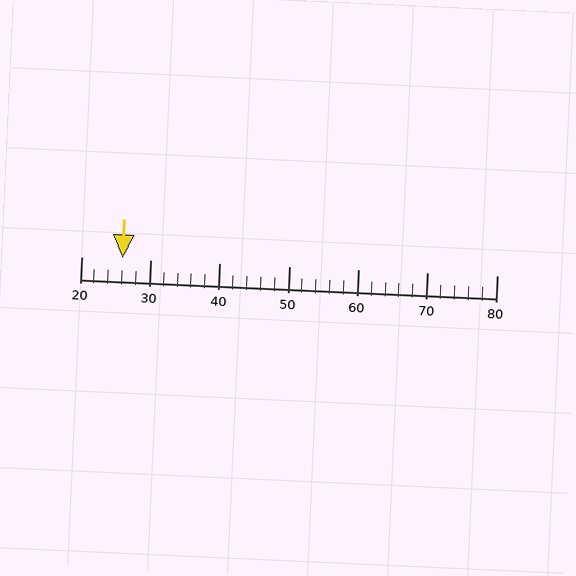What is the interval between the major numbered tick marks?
The major tick marks are spaced 10 units apart.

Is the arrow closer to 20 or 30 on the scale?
The arrow is closer to 30.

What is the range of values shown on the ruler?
The ruler shows values from 20 to 80.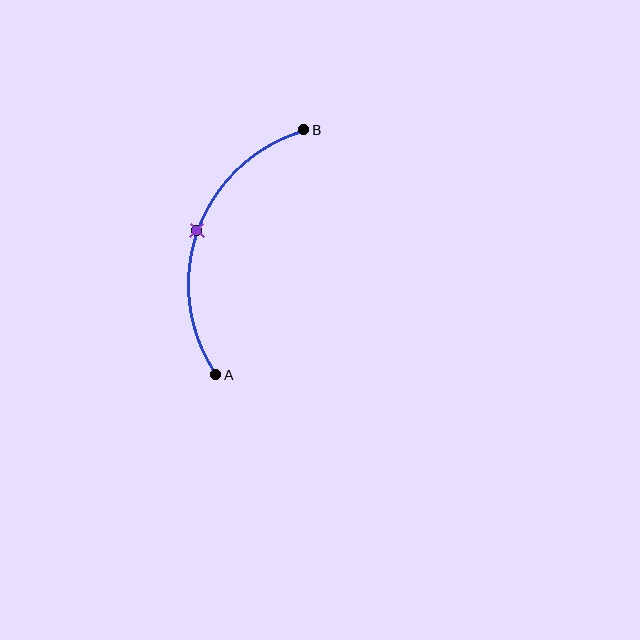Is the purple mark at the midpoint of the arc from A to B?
Yes. The purple mark lies on the arc at equal arc-length from both A and B — it is the arc midpoint.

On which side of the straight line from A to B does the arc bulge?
The arc bulges to the left of the straight line connecting A and B.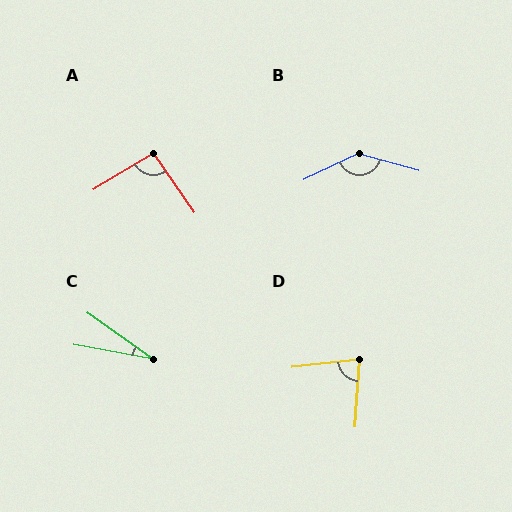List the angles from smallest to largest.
C (25°), D (80°), A (94°), B (139°).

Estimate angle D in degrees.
Approximately 80 degrees.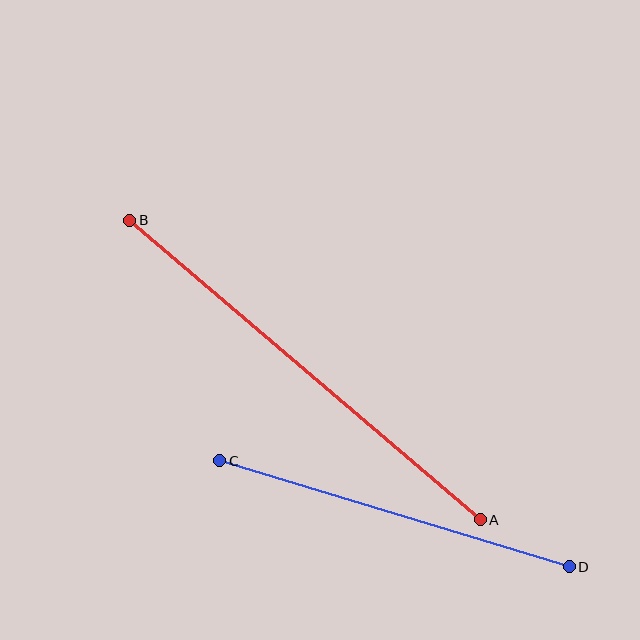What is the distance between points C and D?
The distance is approximately 366 pixels.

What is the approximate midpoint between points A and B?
The midpoint is at approximately (305, 370) pixels.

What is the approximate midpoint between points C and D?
The midpoint is at approximately (394, 514) pixels.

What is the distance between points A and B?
The distance is approximately 461 pixels.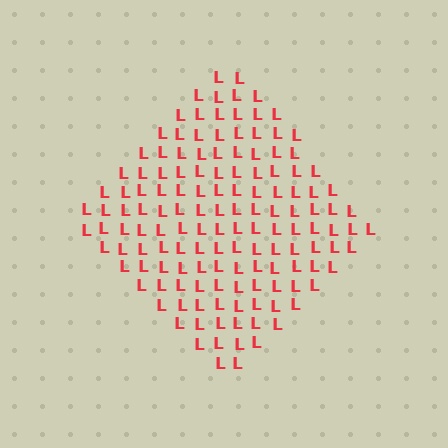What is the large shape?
The large shape is a diamond.